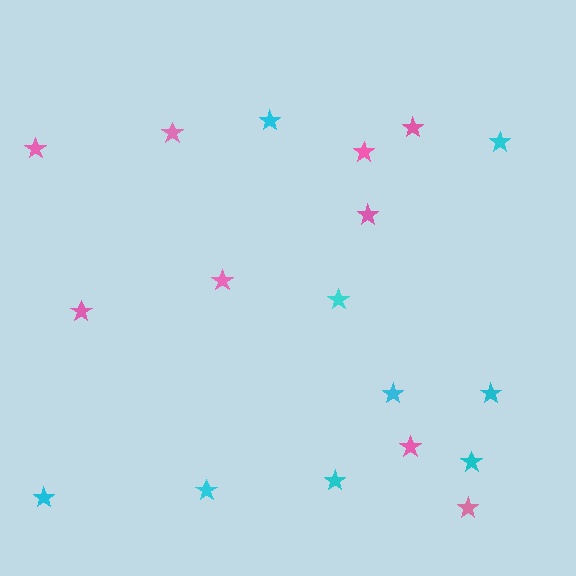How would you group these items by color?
There are 2 groups: one group of pink stars (9) and one group of cyan stars (9).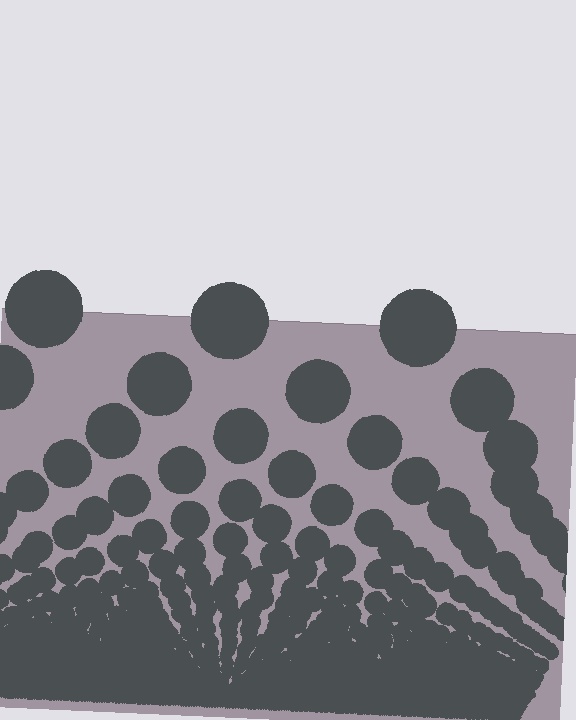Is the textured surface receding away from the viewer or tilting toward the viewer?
The surface appears to tilt toward the viewer. Texture elements get larger and sparser toward the top.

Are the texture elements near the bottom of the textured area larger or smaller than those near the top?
Smaller. The gradient is inverted — elements near the bottom are smaller and denser.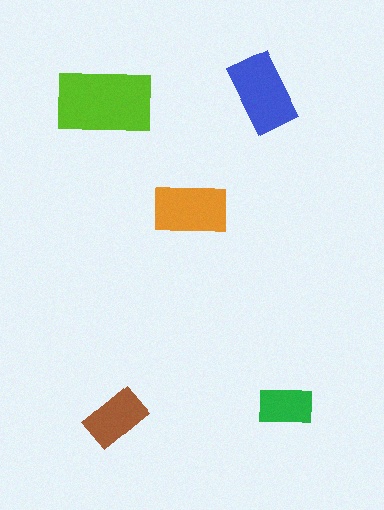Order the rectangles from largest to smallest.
the lime one, the blue one, the orange one, the brown one, the green one.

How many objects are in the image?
There are 5 objects in the image.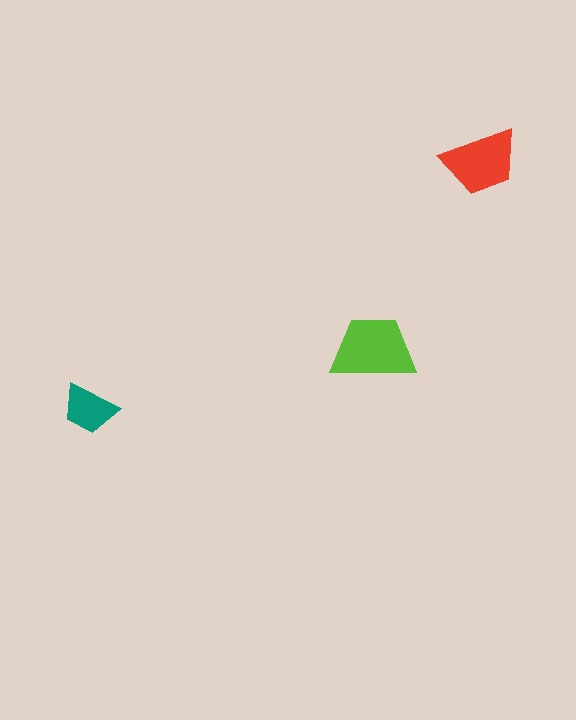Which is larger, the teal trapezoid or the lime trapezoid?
The lime one.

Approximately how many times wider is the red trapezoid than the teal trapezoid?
About 1.5 times wider.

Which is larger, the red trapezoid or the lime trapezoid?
The lime one.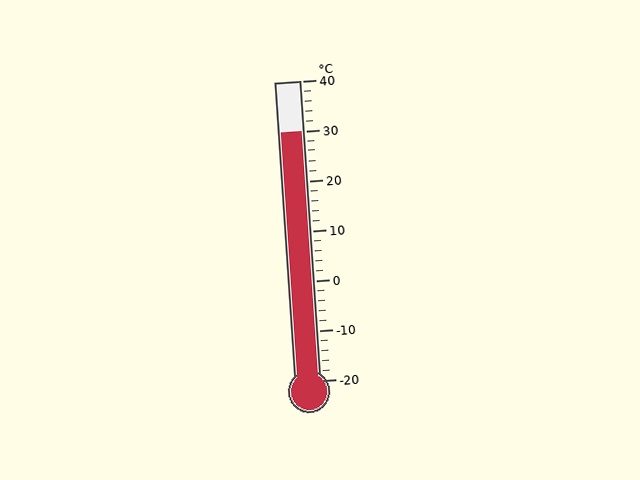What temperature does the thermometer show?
The thermometer shows approximately 30°C.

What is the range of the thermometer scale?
The thermometer scale ranges from -20°C to 40°C.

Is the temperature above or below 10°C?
The temperature is above 10°C.